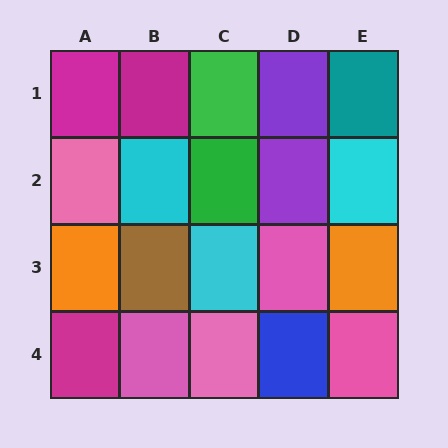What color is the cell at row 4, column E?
Pink.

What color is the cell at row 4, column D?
Blue.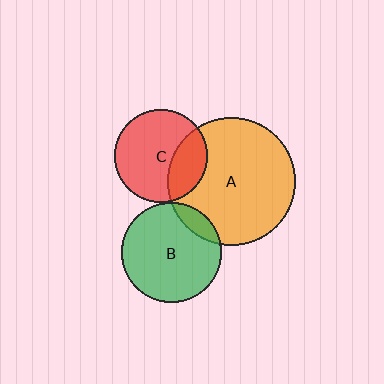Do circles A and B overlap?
Yes.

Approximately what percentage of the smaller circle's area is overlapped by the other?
Approximately 10%.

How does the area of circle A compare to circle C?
Approximately 1.9 times.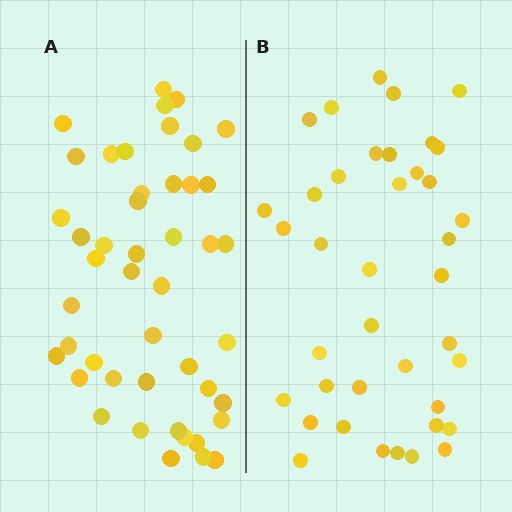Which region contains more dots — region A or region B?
Region A (the left region) has more dots.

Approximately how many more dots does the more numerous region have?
Region A has roughly 8 or so more dots than region B.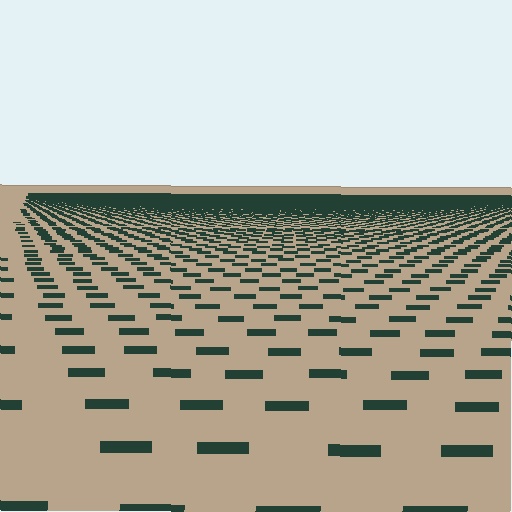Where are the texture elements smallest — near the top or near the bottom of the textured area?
Near the top.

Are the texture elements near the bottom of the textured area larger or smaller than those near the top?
Larger. Near the bottom, elements are closer to the viewer and appear at a bigger on-screen size.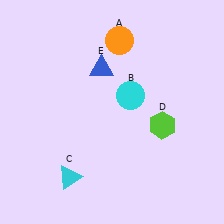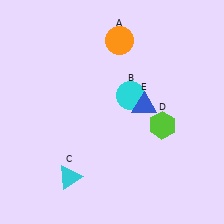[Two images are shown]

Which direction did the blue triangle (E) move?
The blue triangle (E) moved right.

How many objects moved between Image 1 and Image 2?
1 object moved between the two images.